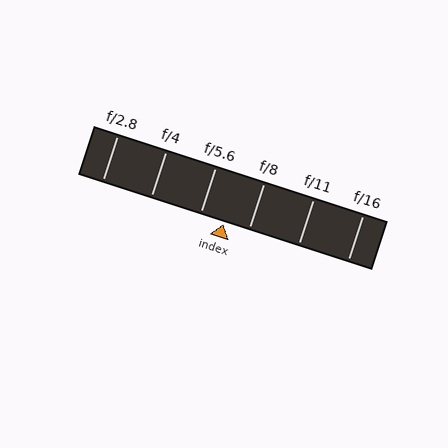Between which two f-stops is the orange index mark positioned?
The index mark is between f/5.6 and f/8.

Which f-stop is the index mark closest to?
The index mark is closest to f/5.6.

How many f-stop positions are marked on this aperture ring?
There are 6 f-stop positions marked.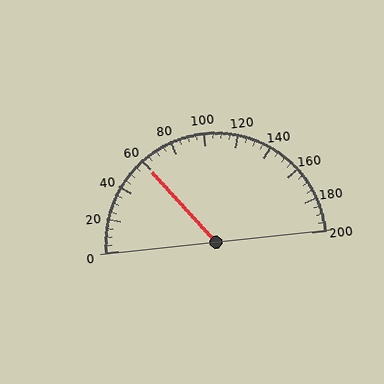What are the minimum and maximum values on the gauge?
The gauge ranges from 0 to 200.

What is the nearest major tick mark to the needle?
The nearest major tick mark is 60.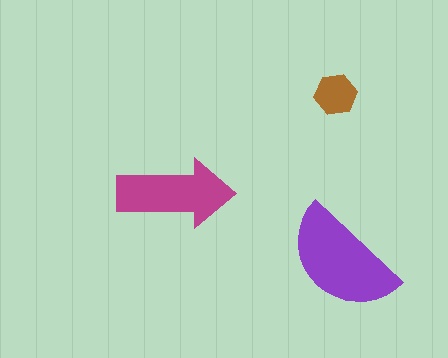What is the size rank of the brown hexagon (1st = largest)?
3rd.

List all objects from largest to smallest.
The purple semicircle, the magenta arrow, the brown hexagon.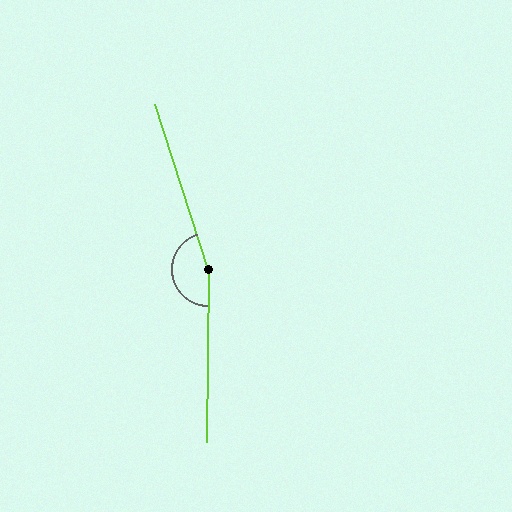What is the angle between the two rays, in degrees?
Approximately 162 degrees.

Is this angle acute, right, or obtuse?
It is obtuse.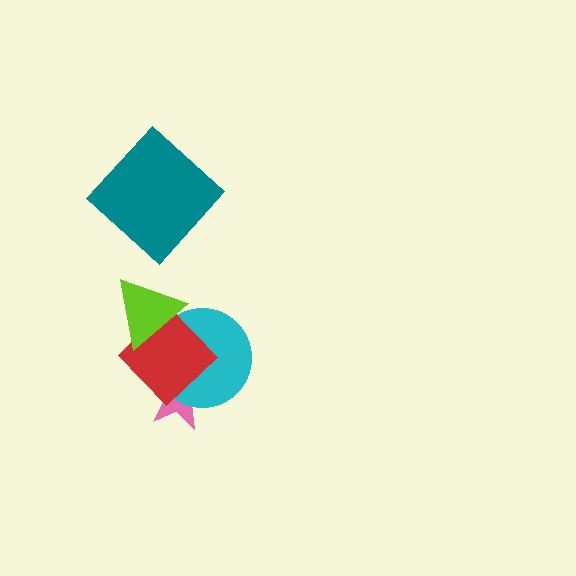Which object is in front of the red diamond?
The lime triangle is in front of the red diamond.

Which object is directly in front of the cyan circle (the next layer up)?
The red diamond is directly in front of the cyan circle.